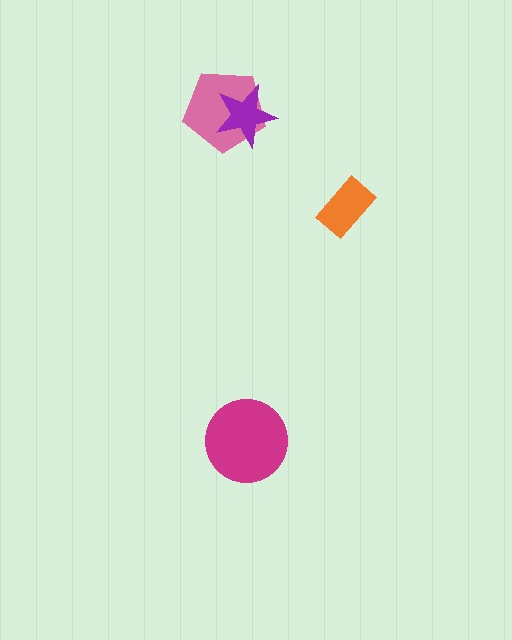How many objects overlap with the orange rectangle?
0 objects overlap with the orange rectangle.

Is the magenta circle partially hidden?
No, no other shape covers it.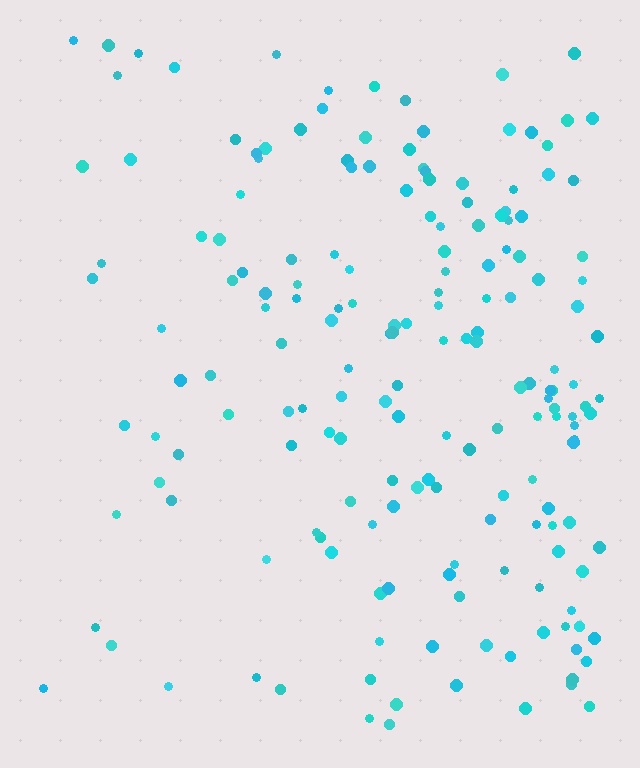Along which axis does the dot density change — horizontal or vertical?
Horizontal.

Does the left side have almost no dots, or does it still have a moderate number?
Still a moderate number, just noticeably fewer than the right.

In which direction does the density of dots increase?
From left to right, with the right side densest.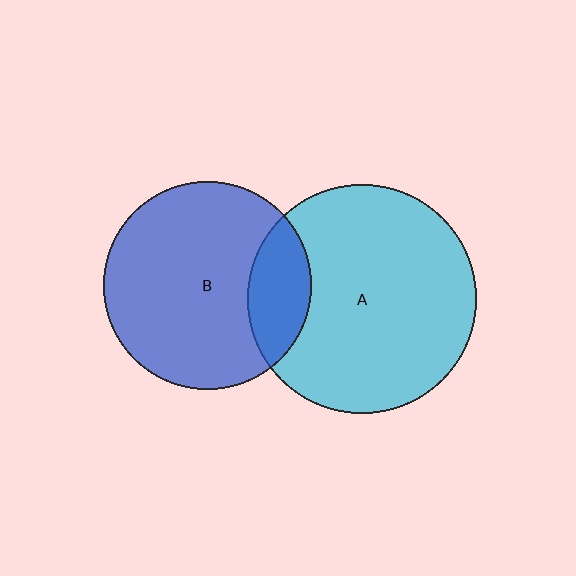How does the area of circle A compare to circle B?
Approximately 1.2 times.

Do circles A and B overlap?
Yes.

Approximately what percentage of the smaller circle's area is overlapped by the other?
Approximately 20%.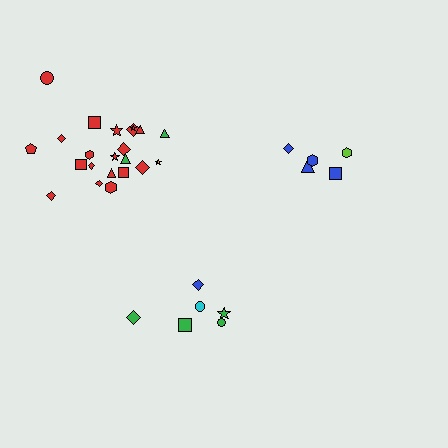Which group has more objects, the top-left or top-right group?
The top-left group.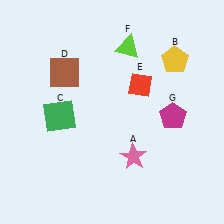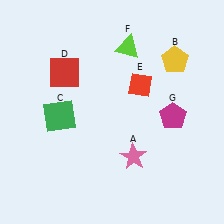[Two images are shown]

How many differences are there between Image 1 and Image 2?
There is 1 difference between the two images.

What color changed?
The square (D) changed from brown in Image 1 to red in Image 2.